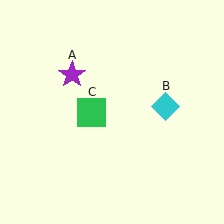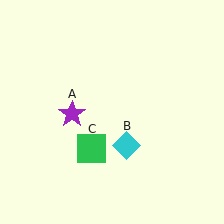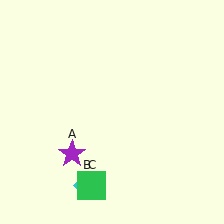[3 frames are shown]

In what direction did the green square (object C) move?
The green square (object C) moved down.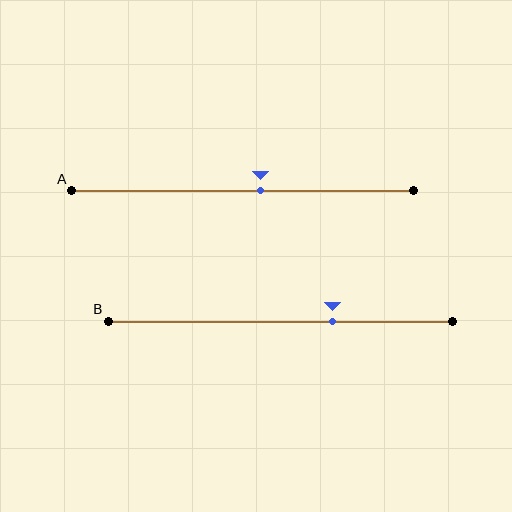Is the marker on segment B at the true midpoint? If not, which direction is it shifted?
No, the marker on segment B is shifted to the right by about 15% of the segment length.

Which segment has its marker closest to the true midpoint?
Segment A has its marker closest to the true midpoint.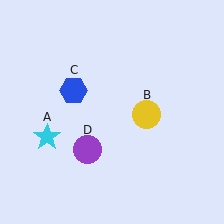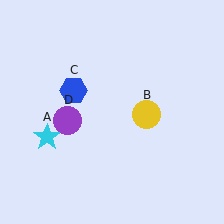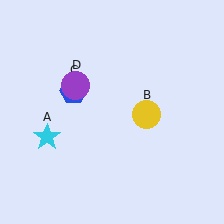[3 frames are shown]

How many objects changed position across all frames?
1 object changed position: purple circle (object D).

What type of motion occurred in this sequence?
The purple circle (object D) rotated clockwise around the center of the scene.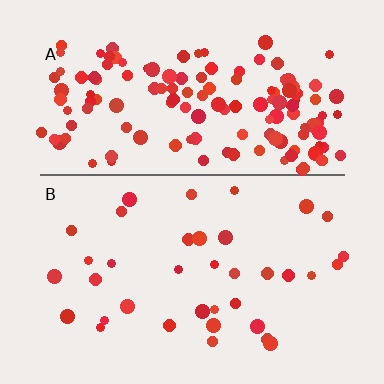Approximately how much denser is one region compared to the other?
Approximately 3.9× — region A over region B.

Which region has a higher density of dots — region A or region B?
A (the top).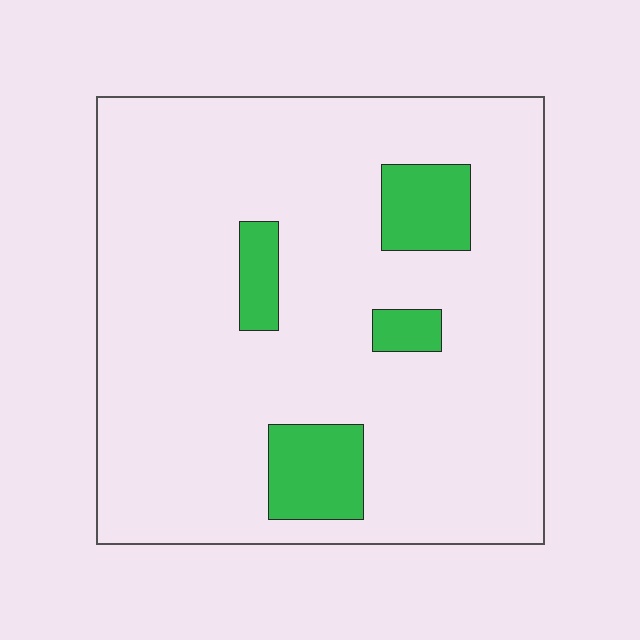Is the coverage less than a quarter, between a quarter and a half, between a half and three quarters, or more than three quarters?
Less than a quarter.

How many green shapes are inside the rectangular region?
4.